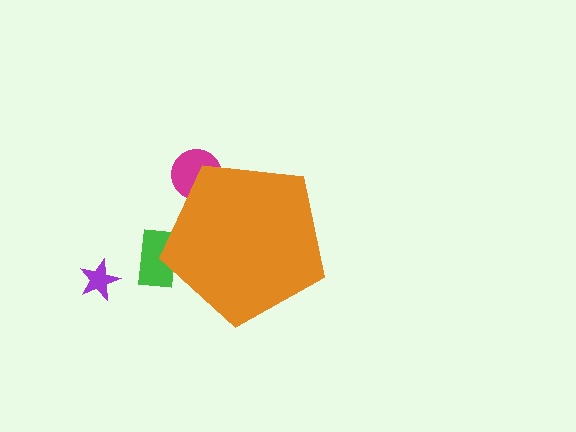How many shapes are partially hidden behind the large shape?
2 shapes are partially hidden.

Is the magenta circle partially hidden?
Yes, the magenta circle is partially hidden behind the orange pentagon.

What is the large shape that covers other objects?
An orange pentagon.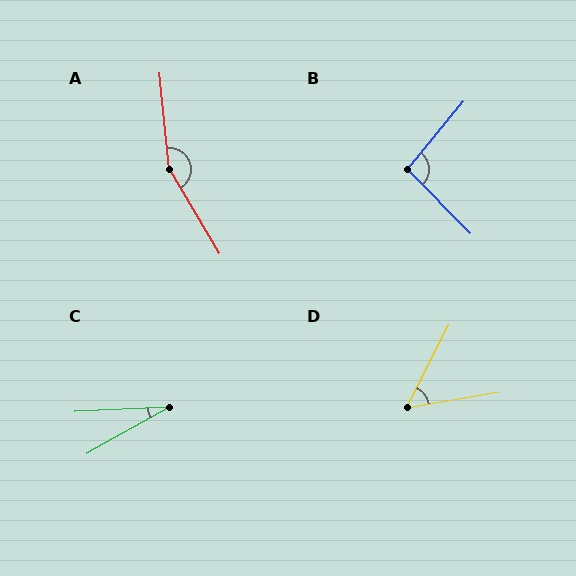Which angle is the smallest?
C, at approximately 27 degrees.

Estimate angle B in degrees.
Approximately 96 degrees.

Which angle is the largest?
A, at approximately 155 degrees.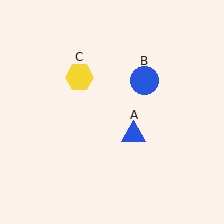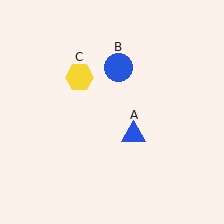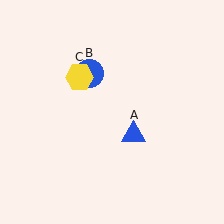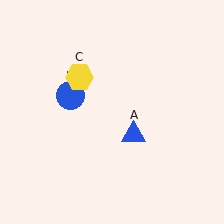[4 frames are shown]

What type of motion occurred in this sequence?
The blue circle (object B) rotated counterclockwise around the center of the scene.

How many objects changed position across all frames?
1 object changed position: blue circle (object B).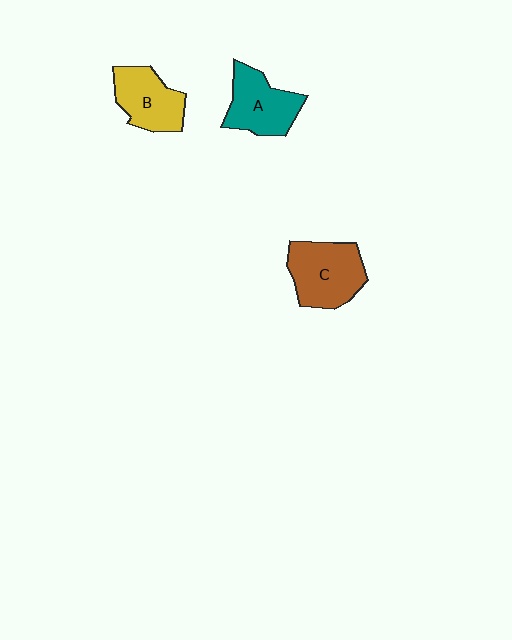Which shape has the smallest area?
Shape B (yellow).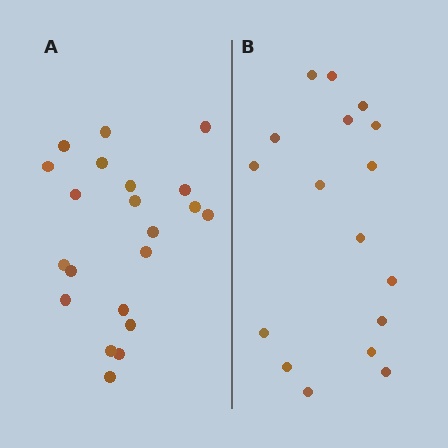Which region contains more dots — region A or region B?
Region A (the left region) has more dots.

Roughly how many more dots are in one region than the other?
Region A has about 4 more dots than region B.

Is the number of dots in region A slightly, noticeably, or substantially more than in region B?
Region A has only slightly more — the two regions are fairly close. The ratio is roughly 1.2 to 1.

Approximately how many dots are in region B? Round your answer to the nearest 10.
About 20 dots. (The exact count is 17, which rounds to 20.)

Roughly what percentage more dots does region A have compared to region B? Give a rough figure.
About 25% more.